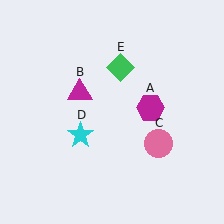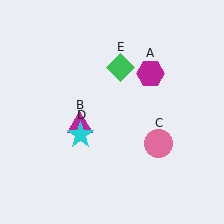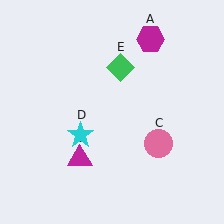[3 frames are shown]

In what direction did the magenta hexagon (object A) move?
The magenta hexagon (object A) moved up.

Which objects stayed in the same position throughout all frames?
Pink circle (object C) and cyan star (object D) and green diamond (object E) remained stationary.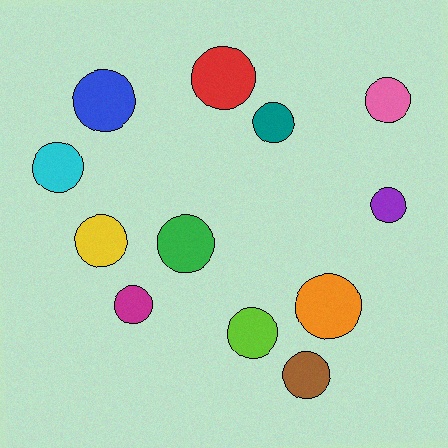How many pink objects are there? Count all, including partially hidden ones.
There is 1 pink object.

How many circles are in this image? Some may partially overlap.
There are 12 circles.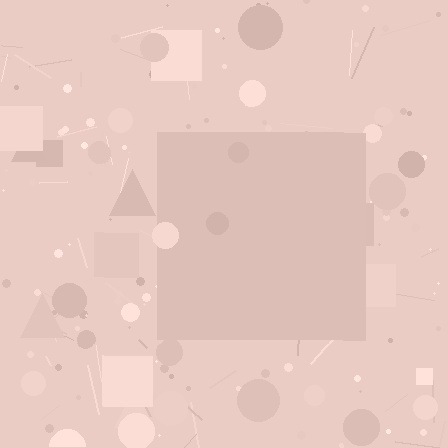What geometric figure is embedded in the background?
A square is embedded in the background.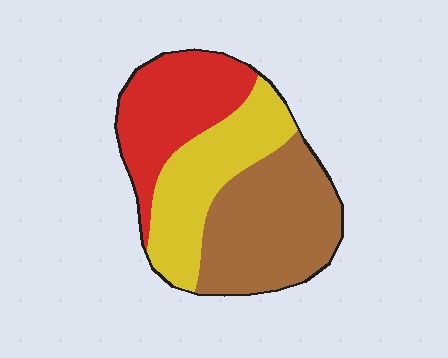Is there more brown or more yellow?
Brown.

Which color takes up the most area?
Brown, at roughly 40%.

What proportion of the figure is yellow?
Yellow covers 31% of the figure.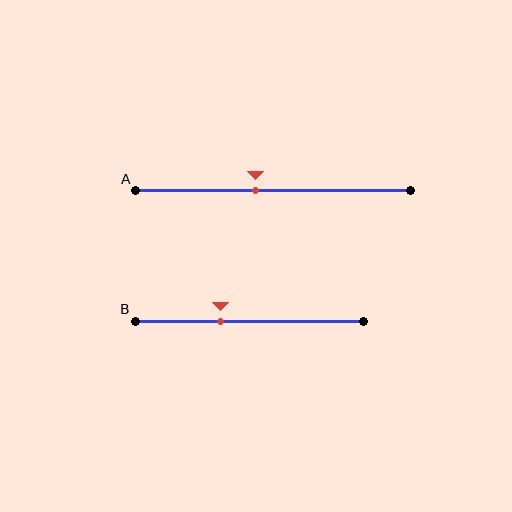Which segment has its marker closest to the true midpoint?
Segment A has its marker closest to the true midpoint.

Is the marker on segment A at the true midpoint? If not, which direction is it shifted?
No, the marker on segment A is shifted to the left by about 6% of the segment length.